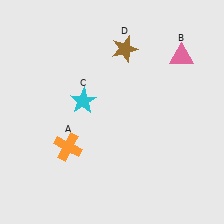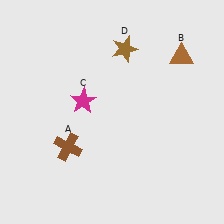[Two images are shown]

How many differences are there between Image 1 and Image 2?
There are 3 differences between the two images.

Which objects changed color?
A changed from orange to brown. B changed from pink to brown. C changed from cyan to magenta.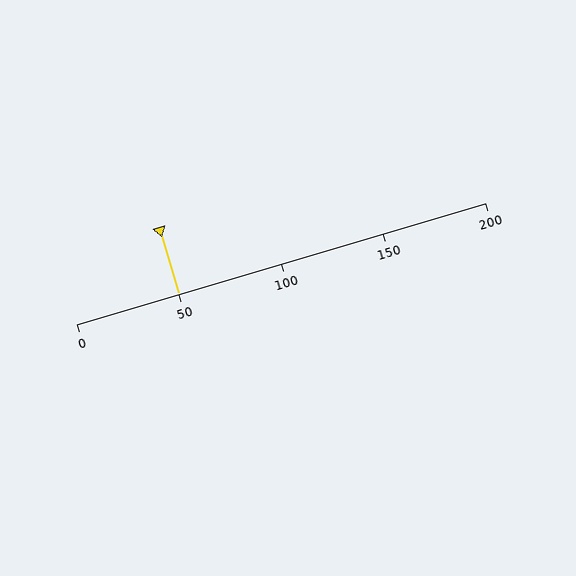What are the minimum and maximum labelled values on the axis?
The axis runs from 0 to 200.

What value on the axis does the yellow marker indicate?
The marker indicates approximately 50.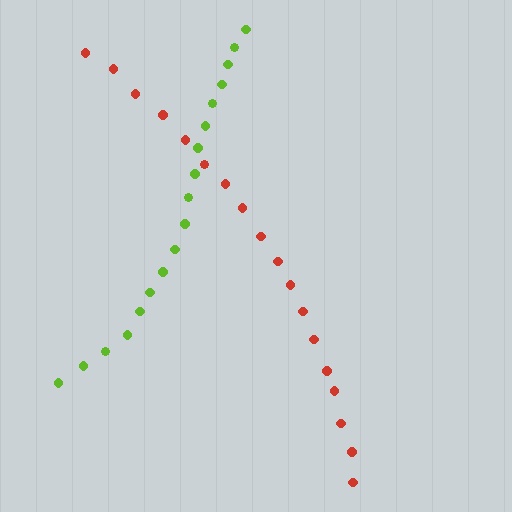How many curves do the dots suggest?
There are 2 distinct paths.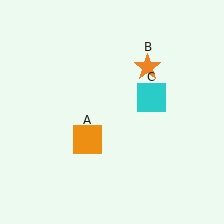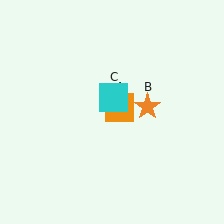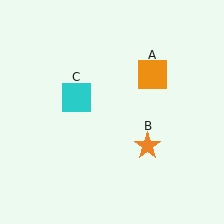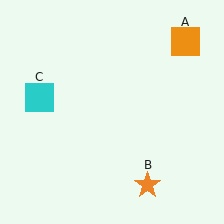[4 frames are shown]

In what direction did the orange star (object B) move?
The orange star (object B) moved down.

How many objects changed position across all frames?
3 objects changed position: orange square (object A), orange star (object B), cyan square (object C).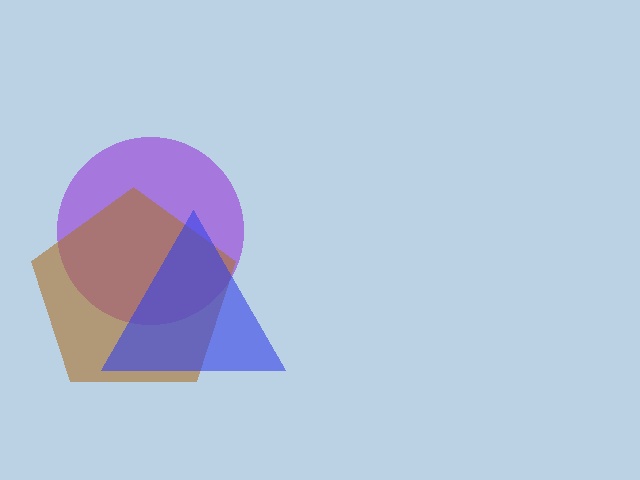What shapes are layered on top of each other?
The layered shapes are: a purple circle, a brown pentagon, a blue triangle.